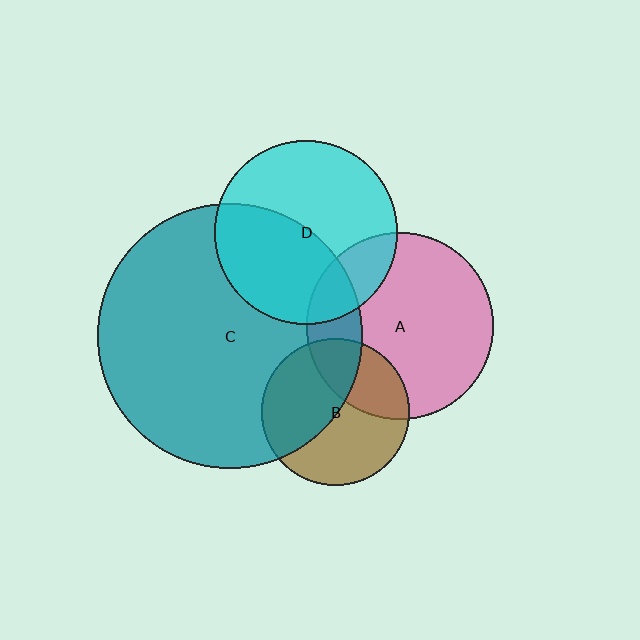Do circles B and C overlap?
Yes.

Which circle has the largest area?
Circle C (teal).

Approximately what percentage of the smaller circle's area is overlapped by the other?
Approximately 45%.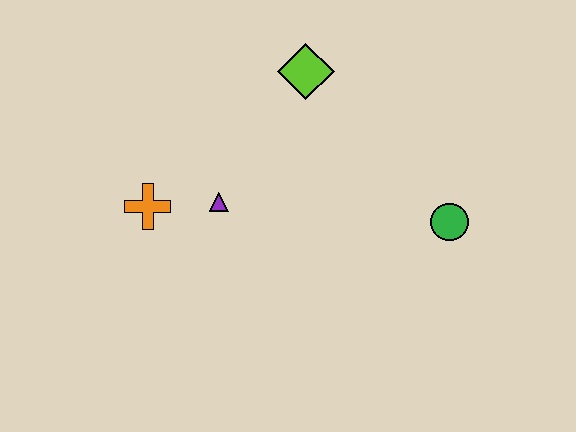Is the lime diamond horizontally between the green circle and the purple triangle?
Yes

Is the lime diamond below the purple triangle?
No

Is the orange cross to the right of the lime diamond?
No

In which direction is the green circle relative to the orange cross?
The green circle is to the right of the orange cross.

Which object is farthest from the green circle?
The orange cross is farthest from the green circle.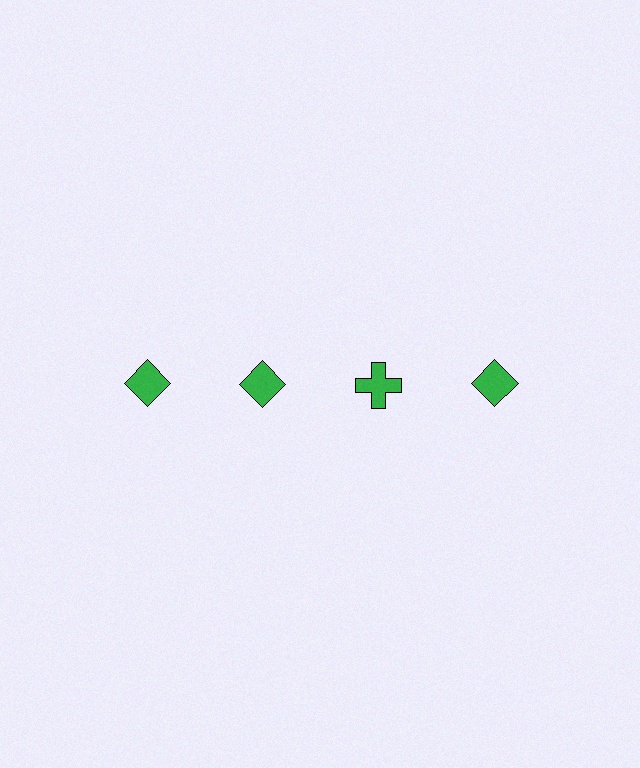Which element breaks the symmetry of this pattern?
The green cross in the top row, center column breaks the symmetry. All other shapes are green diamonds.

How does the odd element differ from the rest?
It has a different shape: cross instead of diamond.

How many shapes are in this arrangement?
There are 4 shapes arranged in a grid pattern.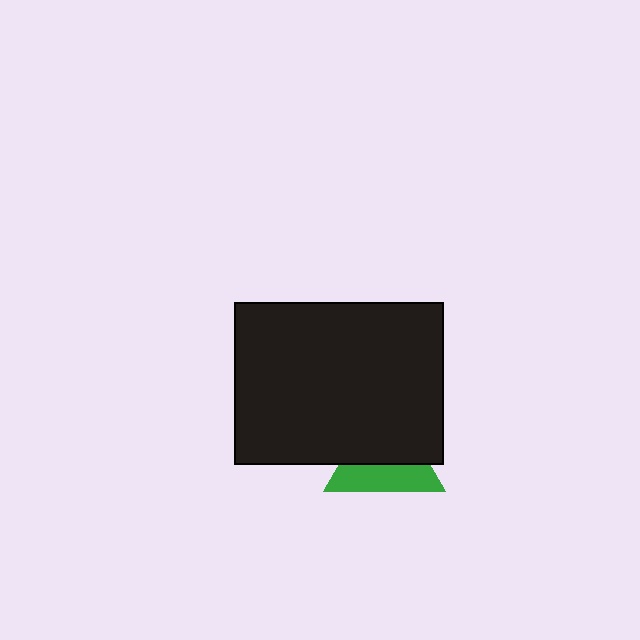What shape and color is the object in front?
The object in front is a black rectangle.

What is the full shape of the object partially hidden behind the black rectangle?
The partially hidden object is a green triangle.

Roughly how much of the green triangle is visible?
A small part of it is visible (roughly 43%).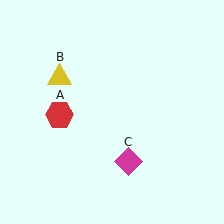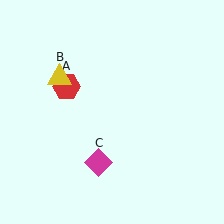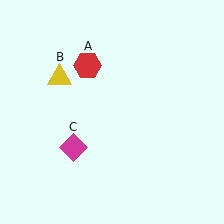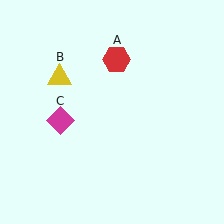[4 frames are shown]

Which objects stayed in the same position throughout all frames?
Yellow triangle (object B) remained stationary.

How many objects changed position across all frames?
2 objects changed position: red hexagon (object A), magenta diamond (object C).